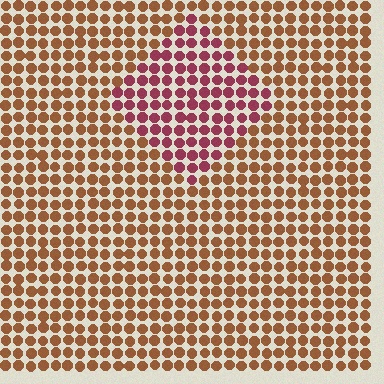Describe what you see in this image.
The image is filled with small brown elements in a uniform arrangement. A diamond-shaped region is visible where the elements are tinted to a slightly different hue, forming a subtle color boundary.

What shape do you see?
I see a diamond.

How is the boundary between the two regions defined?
The boundary is defined purely by a slight shift in hue (about 42 degrees). Spacing, size, and orientation are identical on both sides.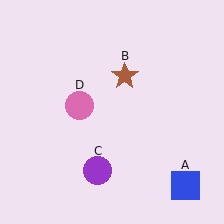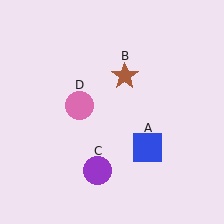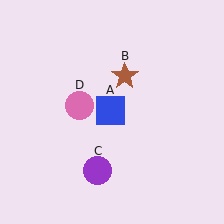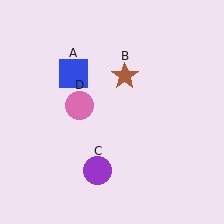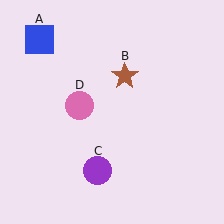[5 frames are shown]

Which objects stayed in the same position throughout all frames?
Brown star (object B) and purple circle (object C) and pink circle (object D) remained stationary.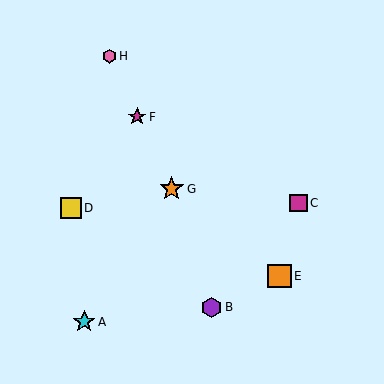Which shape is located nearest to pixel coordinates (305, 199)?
The magenta square (labeled C) at (298, 203) is nearest to that location.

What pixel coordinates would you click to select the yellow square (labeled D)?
Click at (71, 208) to select the yellow square D.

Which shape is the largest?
The orange star (labeled G) is the largest.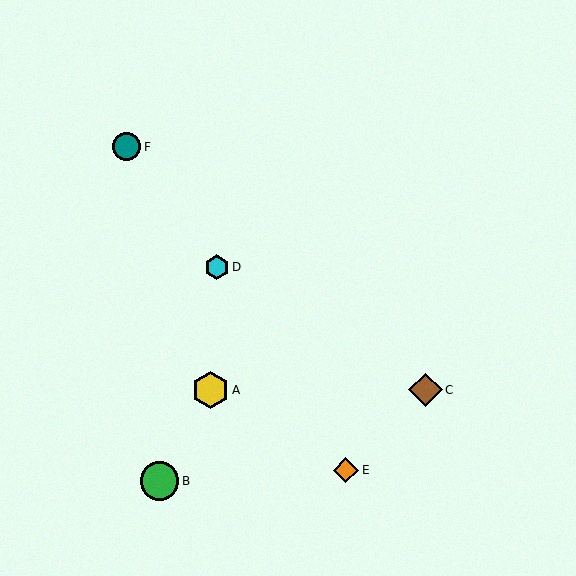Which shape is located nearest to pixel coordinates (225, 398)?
The yellow hexagon (labeled A) at (210, 390) is nearest to that location.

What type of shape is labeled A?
Shape A is a yellow hexagon.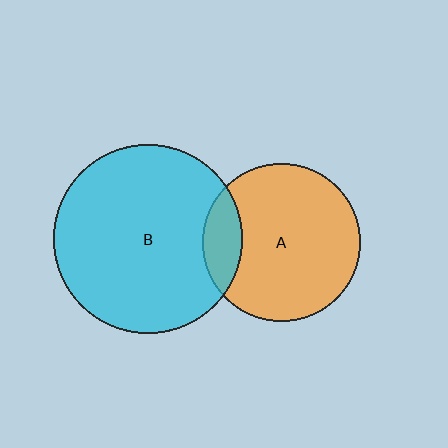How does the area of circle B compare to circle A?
Approximately 1.4 times.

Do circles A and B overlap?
Yes.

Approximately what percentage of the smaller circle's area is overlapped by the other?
Approximately 15%.